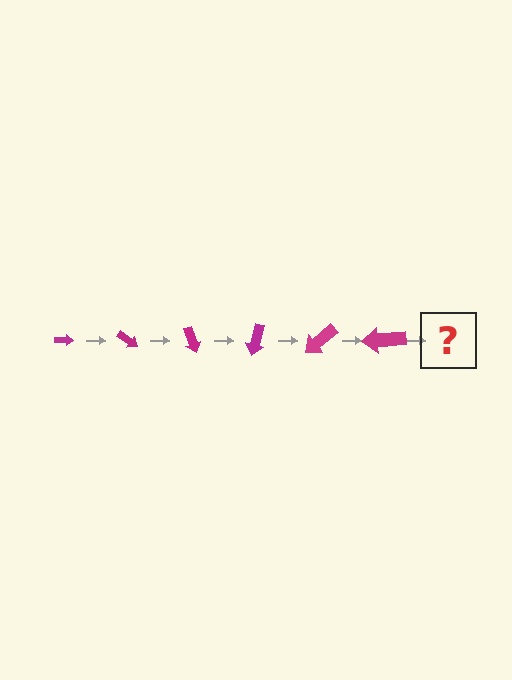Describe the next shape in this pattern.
It should be an arrow, larger than the previous one and rotated 210 degrees from the start.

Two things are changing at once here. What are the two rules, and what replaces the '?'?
The two rules are that the arrow grows larger each step and it rotates 35 degrees each step. The '?' should be an arrow, larger than the previous one and rotated 210 degrees from the start.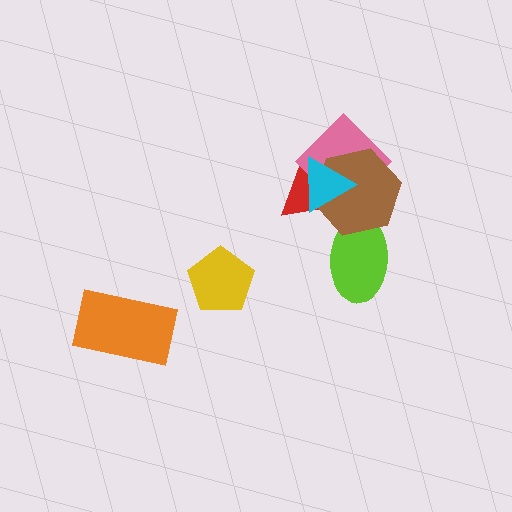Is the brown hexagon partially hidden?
Yes, it is partially covered by another shape.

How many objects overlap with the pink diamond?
3 objects overlap with the pink diamond.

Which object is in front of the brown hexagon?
The cyan triangle is in front of the brown hexagon.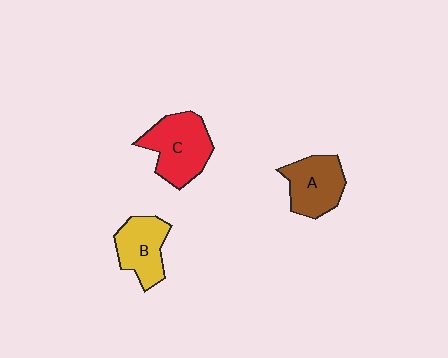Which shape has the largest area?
Shape C (red).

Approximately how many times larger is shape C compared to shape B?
Approximately 1.3 times.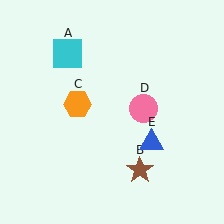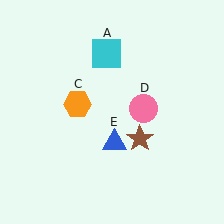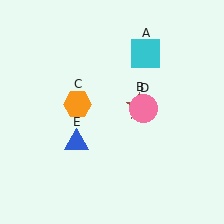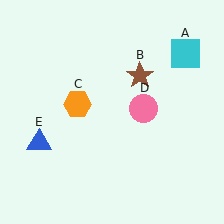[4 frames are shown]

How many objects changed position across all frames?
3 objects changed position: cyan square (object A), brown star (object B), blue triangle (object E).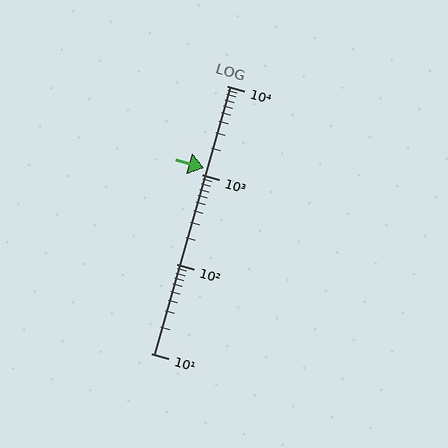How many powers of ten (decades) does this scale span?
The scale spans 3 decades, from 10 to 10000.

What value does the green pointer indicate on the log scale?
The pointer indicates approximately 1200.